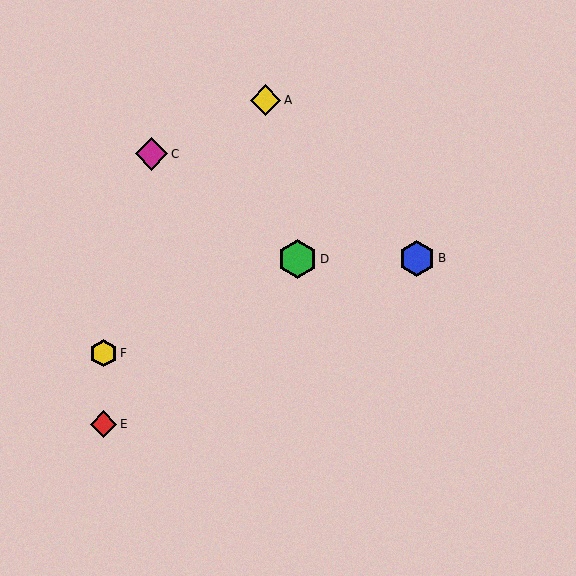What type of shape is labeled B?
Shape B is a blue hexagon.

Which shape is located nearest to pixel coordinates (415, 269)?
The blue hexagon (labeled B) at (417, 259) is nearest to that location.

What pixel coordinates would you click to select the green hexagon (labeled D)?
Click at (297, 259) to select the green hexagon D.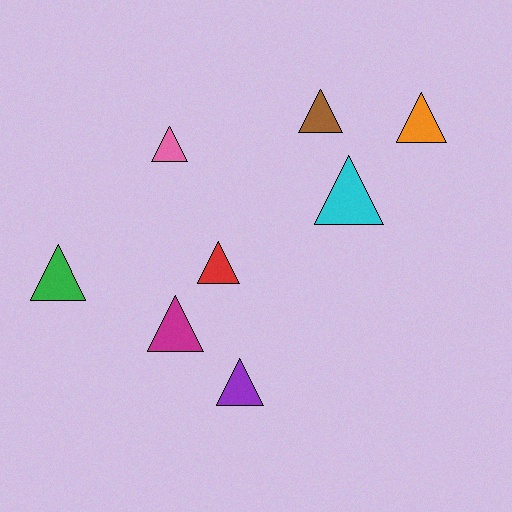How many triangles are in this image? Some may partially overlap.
There are 8 triangles.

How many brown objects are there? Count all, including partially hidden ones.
There is 1 brown object.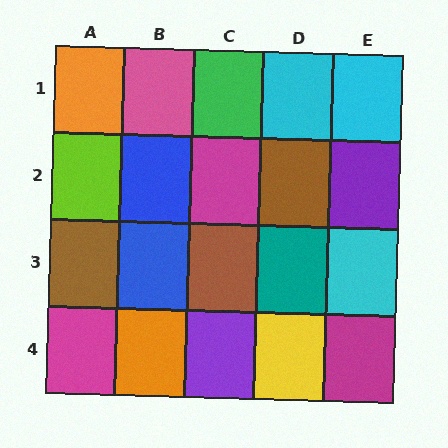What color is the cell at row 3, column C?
Brown.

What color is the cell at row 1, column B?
Pink.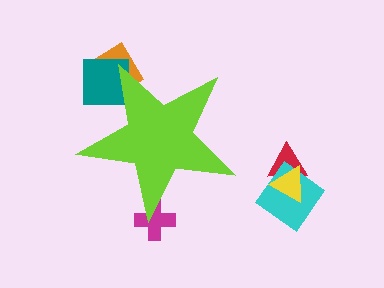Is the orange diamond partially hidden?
Yes, the orange diamond is partially hidden behind the lime star.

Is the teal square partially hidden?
Yes, the teal square is partially hidden behind the lime star.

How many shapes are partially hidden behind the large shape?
3 shapes are partially hidden.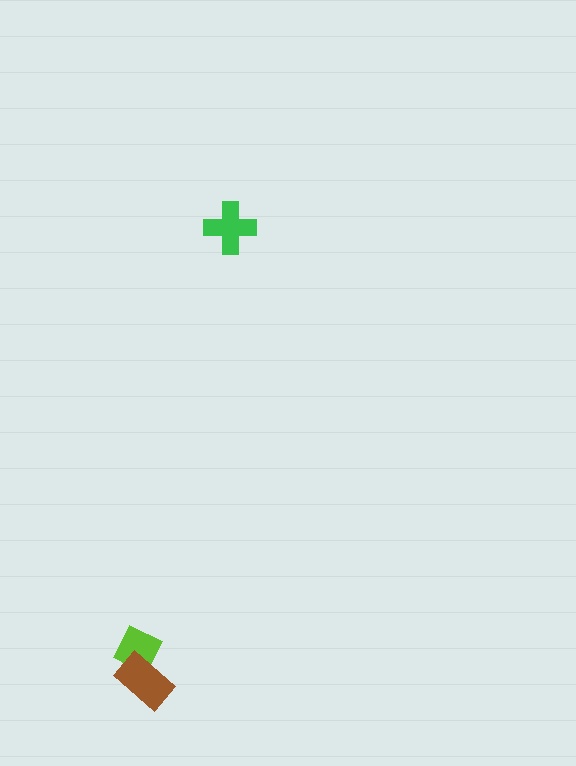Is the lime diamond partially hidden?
Yes, it is partially covered by another shape.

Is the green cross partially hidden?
No, no other shape covers it.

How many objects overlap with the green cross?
0 objects overlap with the green cross.